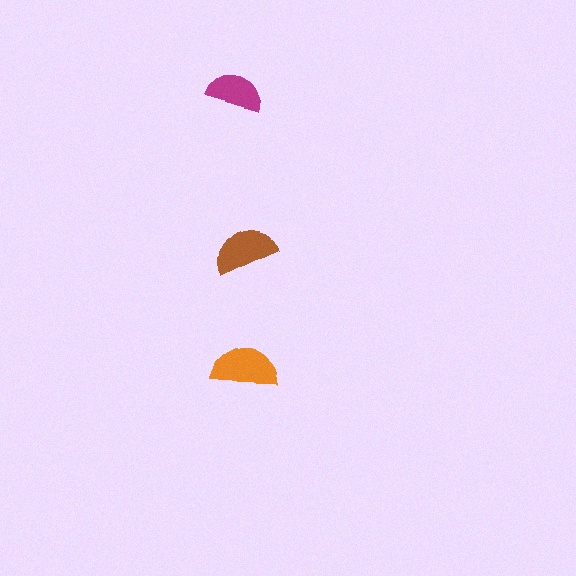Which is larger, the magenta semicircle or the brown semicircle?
The brown one.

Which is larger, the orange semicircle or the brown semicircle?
The orange one.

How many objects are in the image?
There are 3 objects in the image.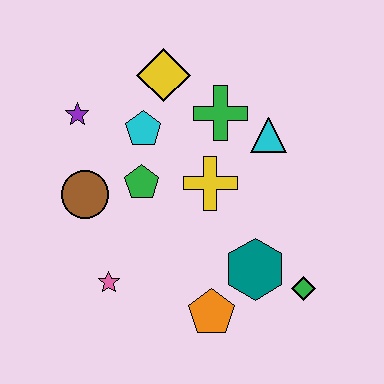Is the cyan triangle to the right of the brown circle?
Yes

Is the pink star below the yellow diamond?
Yes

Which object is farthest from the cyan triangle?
The pink star is farthest from the cyan triangle.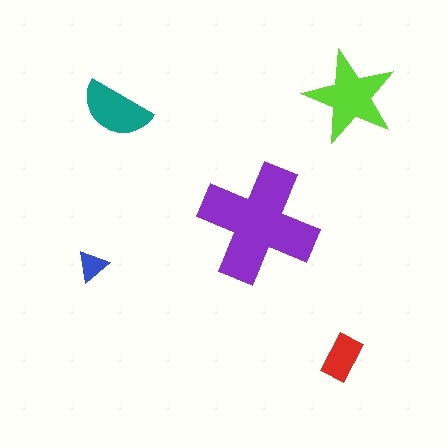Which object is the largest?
The purple cross.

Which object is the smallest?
The blue triangle.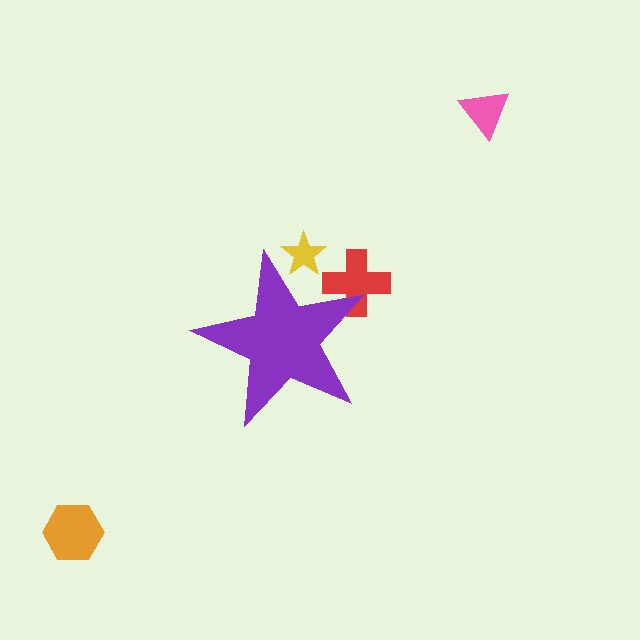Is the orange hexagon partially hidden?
No, the orange hexagon is fully visible.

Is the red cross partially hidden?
Yes, the red cross is partially hidden behind the purple star.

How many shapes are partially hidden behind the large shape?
2 shapes are partially hidden.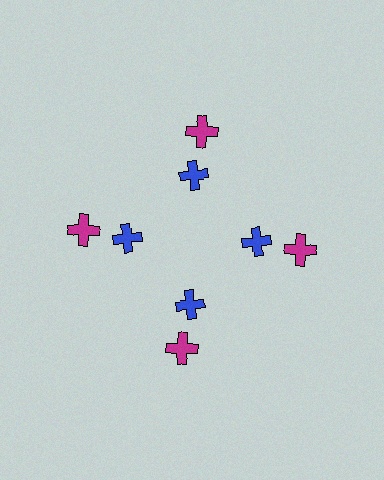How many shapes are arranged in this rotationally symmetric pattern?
There are 8 shapes, arranged in 4 groups of 2.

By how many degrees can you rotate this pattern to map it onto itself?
The pattern maps onto itself every 90 degrees of rotation.